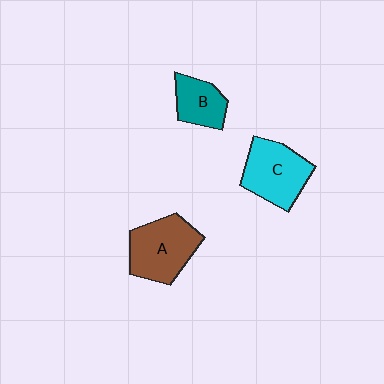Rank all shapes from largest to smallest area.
From largest to smallest: A (brown), C (cyan), B (teal).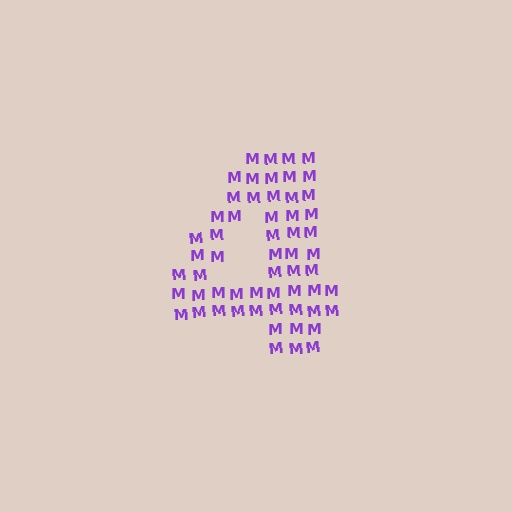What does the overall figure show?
The overall figure shows the digit 4.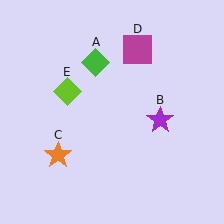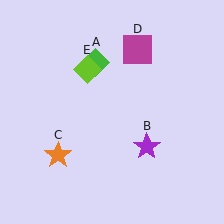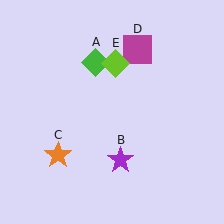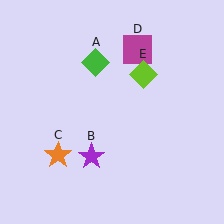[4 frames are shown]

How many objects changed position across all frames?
2 objects changed position: purple star (object B), lime diamond (object E).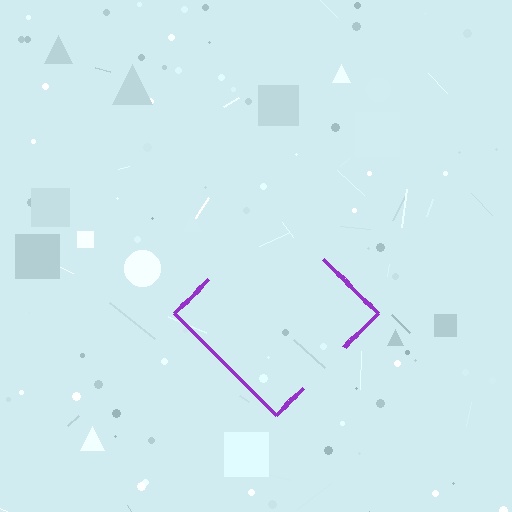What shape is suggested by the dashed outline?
The dashed outline suggests a diamond.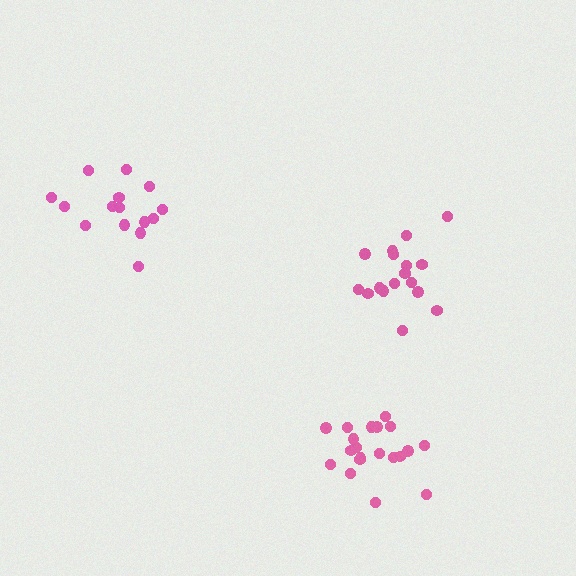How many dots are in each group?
Group 1: 17 dots, Group 2: 20 dots, Group 3: 15 dots (52 total).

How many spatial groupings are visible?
There are 3 spatial groupings.